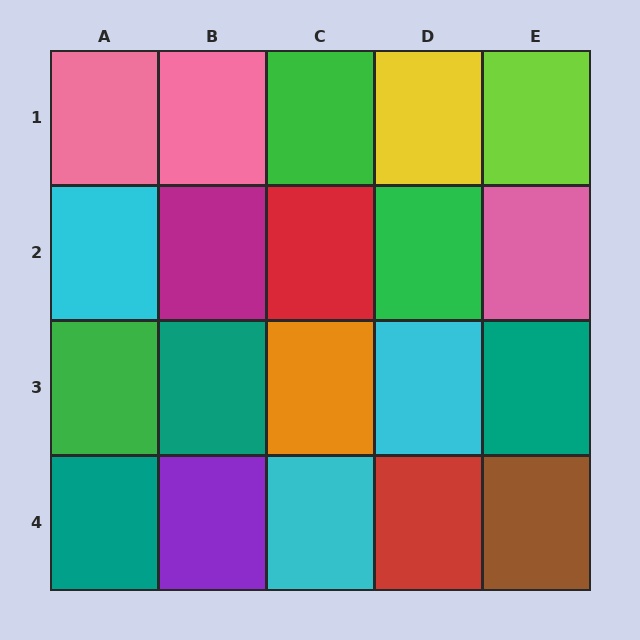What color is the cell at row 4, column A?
Teal.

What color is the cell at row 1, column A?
Pink.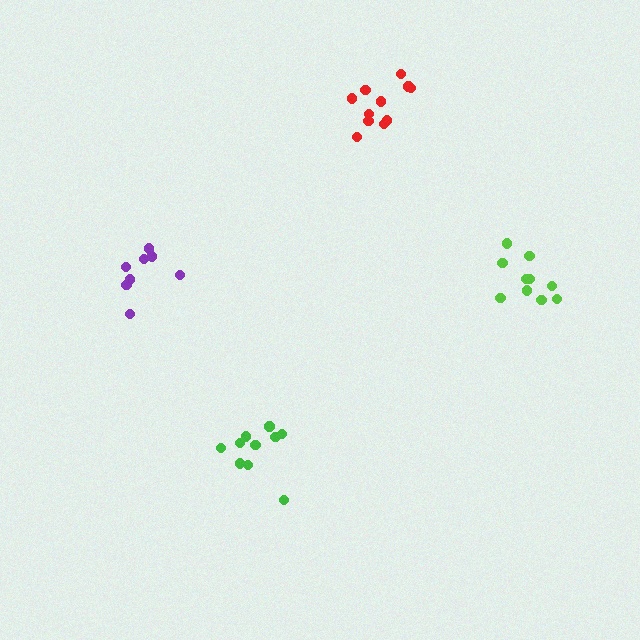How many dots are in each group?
Group 1: 12 dots, Group 2: 10 dots, Group 3: 8 dots, Group 4: 10 dots (40 total).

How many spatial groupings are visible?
There are 4 spatial groupings.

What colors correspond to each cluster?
The clusters are colored: red, green, purple, lime.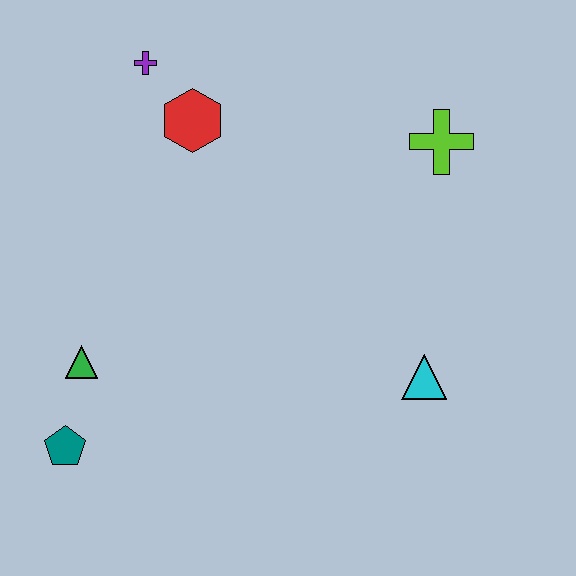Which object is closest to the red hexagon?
The purple cross is closest to the red hexagon.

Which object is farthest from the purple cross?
The cyan triangle is farthest from the purple cross.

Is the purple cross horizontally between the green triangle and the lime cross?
Yes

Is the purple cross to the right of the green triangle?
Yes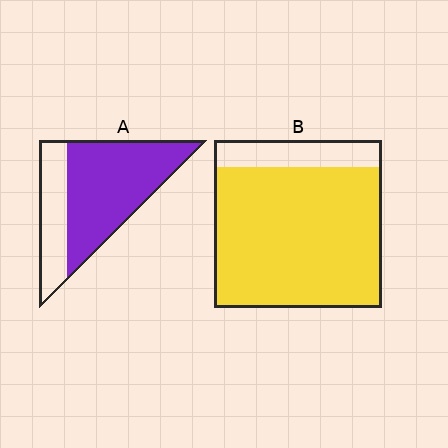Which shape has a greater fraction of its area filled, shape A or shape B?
Shape B.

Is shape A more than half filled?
Yes.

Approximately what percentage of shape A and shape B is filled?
A is approximately 70% and B is approximately 85%.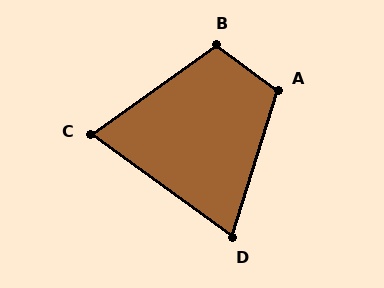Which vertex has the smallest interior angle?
C, at approximately 71 degrees.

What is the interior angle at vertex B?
Approximately 109 degrees (obtuse).